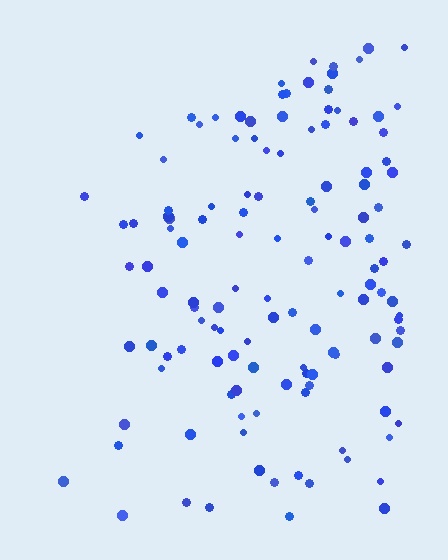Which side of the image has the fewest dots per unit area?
The left.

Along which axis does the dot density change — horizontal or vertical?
Horizontal.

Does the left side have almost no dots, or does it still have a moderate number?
Still a moderate number, just noticeably fewer than the right.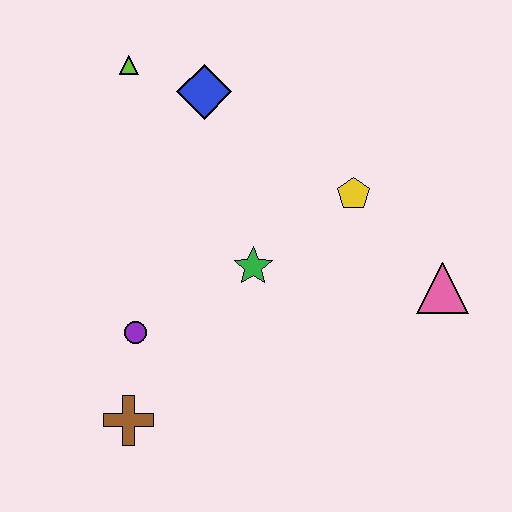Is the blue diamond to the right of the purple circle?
Yes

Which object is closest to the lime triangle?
The blue diamond is closest to the lime triangle.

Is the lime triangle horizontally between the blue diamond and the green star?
No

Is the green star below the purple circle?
No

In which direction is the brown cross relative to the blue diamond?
The brown cross is below the blue diamond.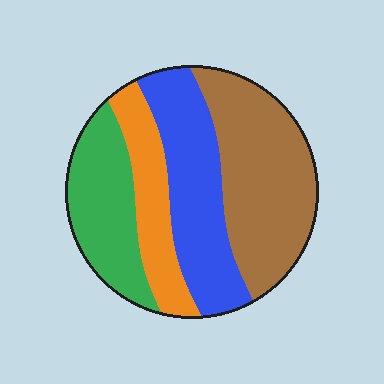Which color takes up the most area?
Brown, at roughly 35%.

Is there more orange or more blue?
Blue.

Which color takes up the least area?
Orange, at roughly 15%.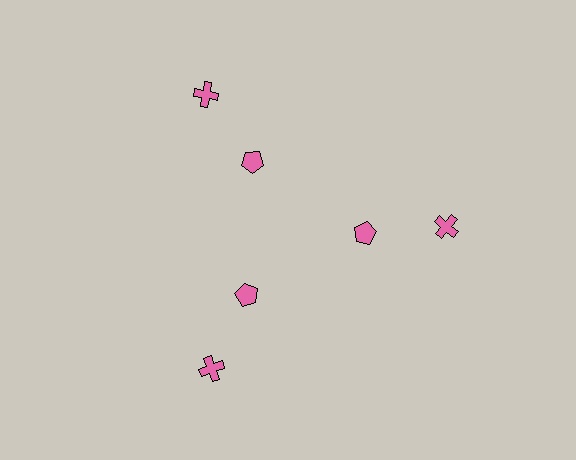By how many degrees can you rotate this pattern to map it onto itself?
The pattern maps onto itself every 120 degrees of rotation.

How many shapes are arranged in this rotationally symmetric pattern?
There are 6 shapes, arranged in 3 groups of 2.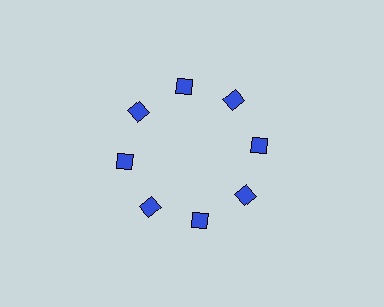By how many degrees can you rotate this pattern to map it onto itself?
The pattern maps onto itself every 45 degrees of rotation.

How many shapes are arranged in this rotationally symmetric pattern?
There are 8 shapes, arranged in 8 groups of 1.